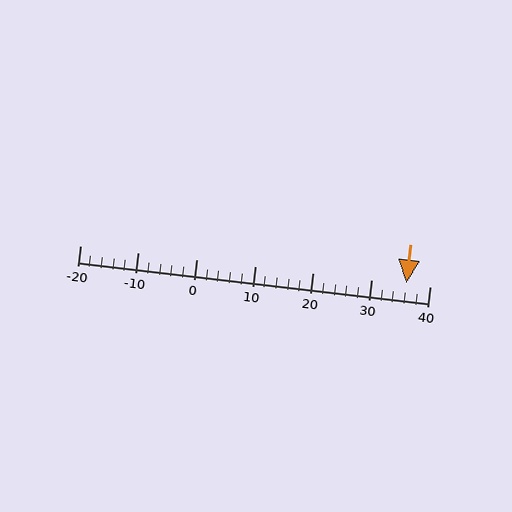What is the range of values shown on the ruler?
The ruler shows values from -20 to 40.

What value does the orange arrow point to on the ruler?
The orange arrow points to approximately 36.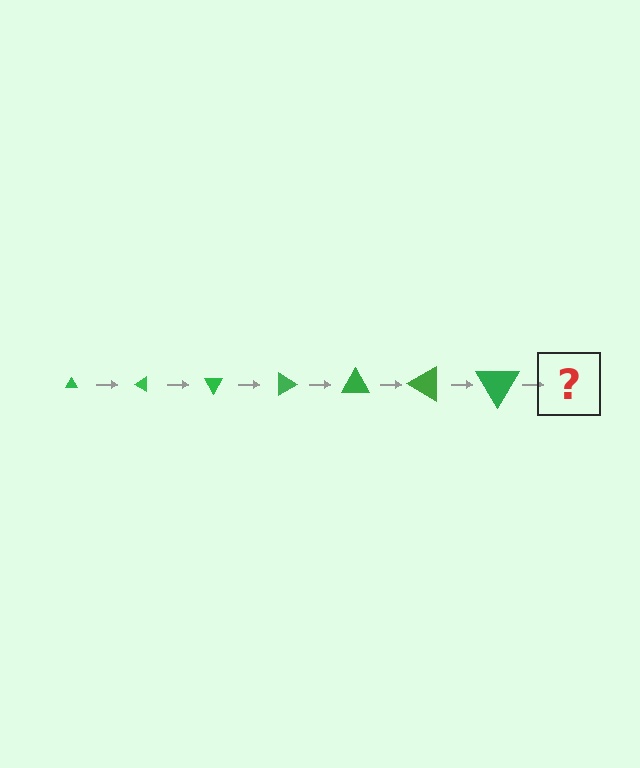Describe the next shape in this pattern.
It should be a triangle, larger than the previous one and rotated 210 degrees from the start.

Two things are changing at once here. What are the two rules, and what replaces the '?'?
The two rules are that the triangle grows larger each step and it rotates 30 degrees each step. The '?' should be a triangle, larger than the previous one and rotated 210 degrees from the start.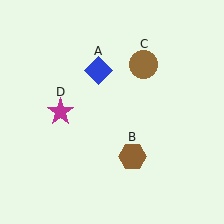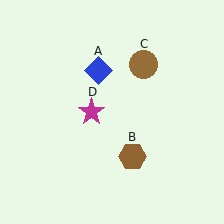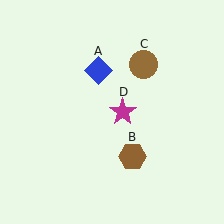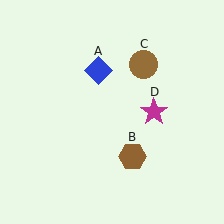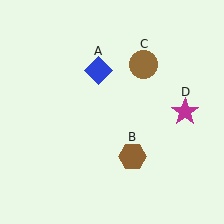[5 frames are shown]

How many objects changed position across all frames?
1 object changed position: magenta star (object D).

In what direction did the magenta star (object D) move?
The magenta star (object D) moved right.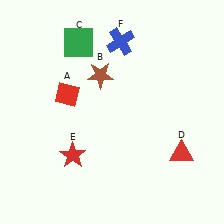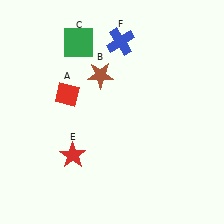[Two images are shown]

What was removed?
The red triangle (D) was removed in Image 2.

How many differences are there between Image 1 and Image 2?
There is 1 difference between the two images.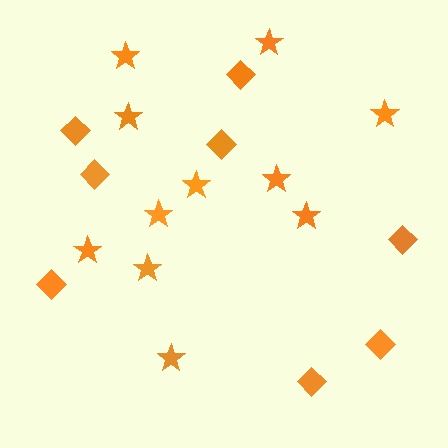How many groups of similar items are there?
There are 2 groups: one group of stars (11) and one group of diamonds (8).